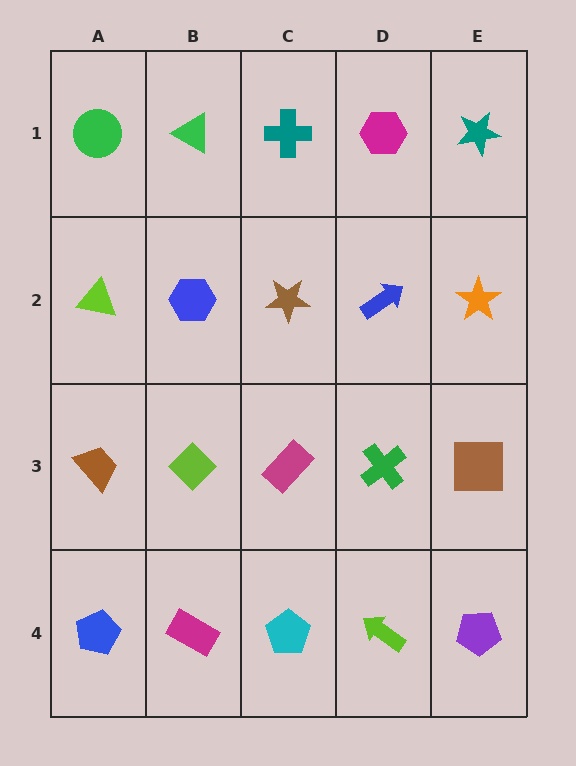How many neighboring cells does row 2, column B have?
4.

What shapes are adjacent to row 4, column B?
A lime diamond (row 3, column B), a blue pentagon (row 4, column A), a cyan pentagon (row 4, column C).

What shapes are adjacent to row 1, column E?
An orange star (row 2, column E), a magenta hexagon (row 1, column D).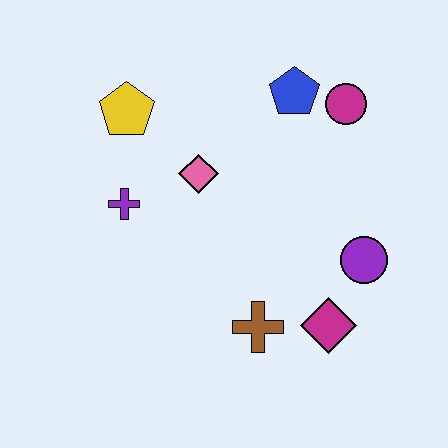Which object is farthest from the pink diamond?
The magenta diamond is farthest from the pink diamond.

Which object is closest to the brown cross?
The magenta diamond is closest to the brown cross.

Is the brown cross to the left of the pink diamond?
No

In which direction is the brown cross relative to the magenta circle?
The brown cross is below the magenta circle.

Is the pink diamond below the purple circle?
No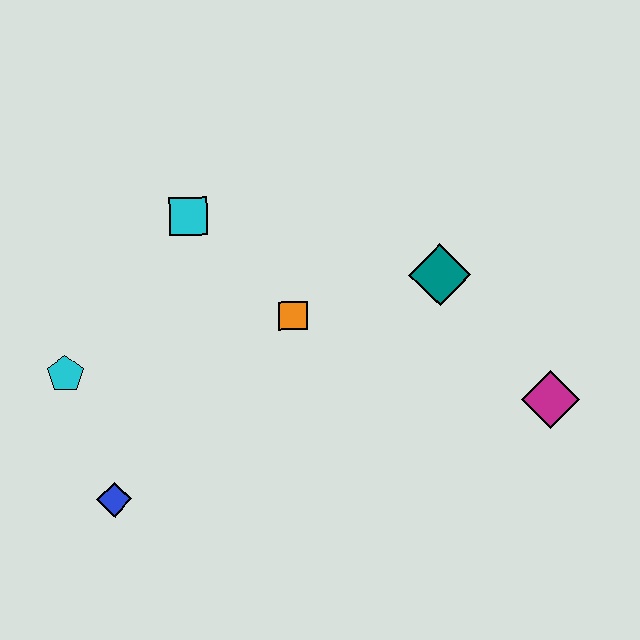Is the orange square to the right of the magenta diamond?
No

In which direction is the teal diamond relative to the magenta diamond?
The teal diamond is above the magenta diamond.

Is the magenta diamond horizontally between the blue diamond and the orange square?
No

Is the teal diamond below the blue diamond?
No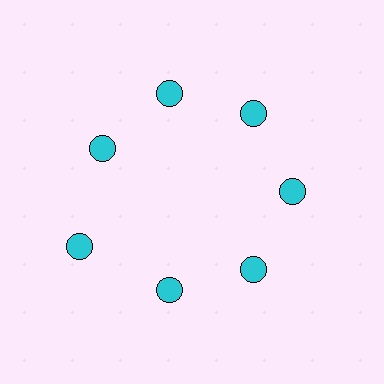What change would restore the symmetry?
The symmetry would be restored by moving it inward, back onto the ring so that all 7 circles sit at equal angles and equal distance from the center.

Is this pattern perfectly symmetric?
No. The 7 cyan circles are arranged in a ring, but one element near the 8 o'clock position is pushed outward from the center, breaking the 7-fold rotational symmetry.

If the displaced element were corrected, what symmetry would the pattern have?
It would have 7-fold rotational symmetry — the pattern would map onto itself every 51 degrees.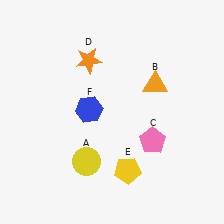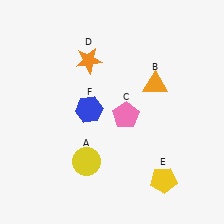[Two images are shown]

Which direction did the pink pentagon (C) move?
The pink pentagon (C) moved left.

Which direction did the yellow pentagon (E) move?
The yellow pentagon (E) moved right.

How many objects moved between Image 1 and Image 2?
2 objects moved between the two images.